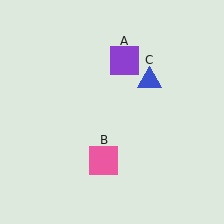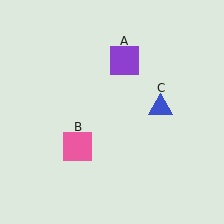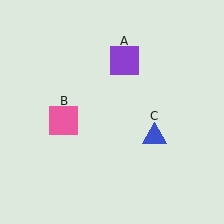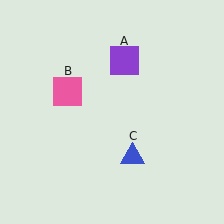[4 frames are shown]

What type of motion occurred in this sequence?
The pink square (object B), blue triangle (object C) rotated clockwise around the center of the scene.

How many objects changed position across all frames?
2 objects changed position: pink square (object B), blue triangle (object C).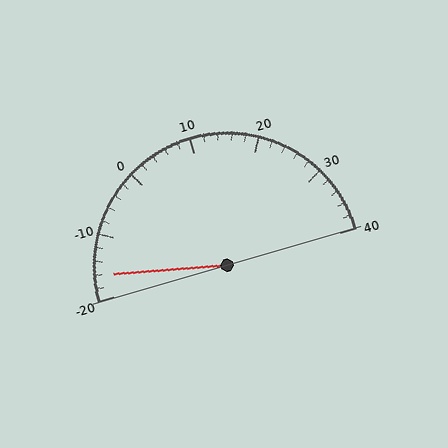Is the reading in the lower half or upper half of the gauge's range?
The reading is in the lower half of the range (-20 to 40).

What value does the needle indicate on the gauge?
The needle indicates approximately -16.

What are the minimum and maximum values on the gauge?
The gauge ranges from -20 to 40.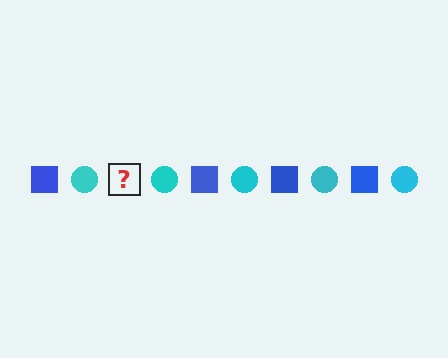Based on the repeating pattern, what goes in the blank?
The blank should be a blue square.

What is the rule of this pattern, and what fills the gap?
The rule is that the pattern alternates between blue square and cyan circle. The gap should be filled with a blue square.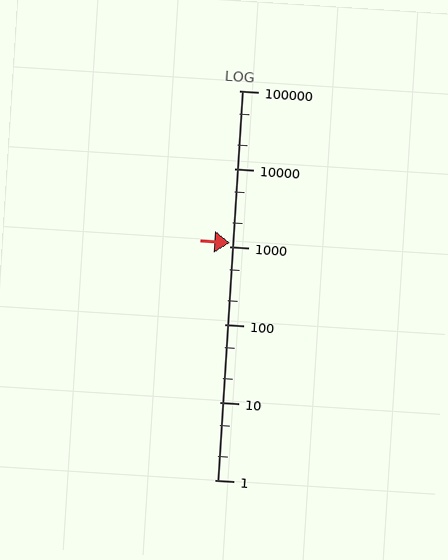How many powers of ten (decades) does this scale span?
The scale spans 5 decades, from 1 to 100000.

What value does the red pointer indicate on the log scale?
The pointer indicates approximately 1100.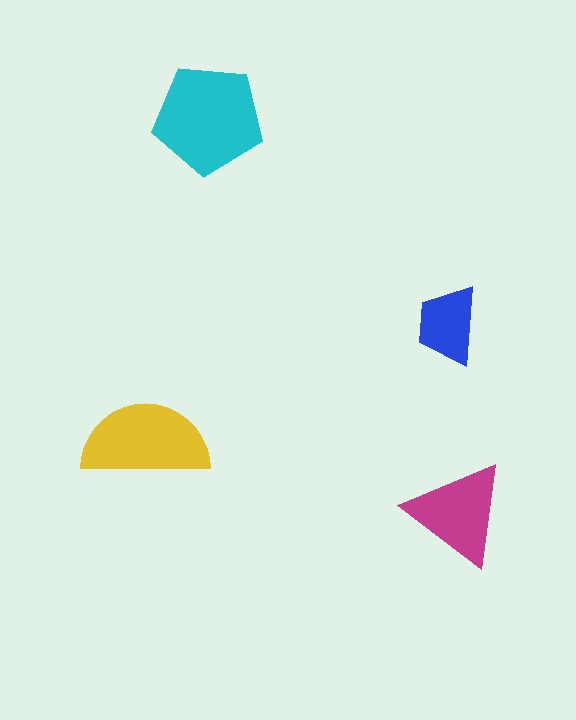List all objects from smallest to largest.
The blue trapezoid, the magenta triangle, the yellow semicircle, the cyan pentagon.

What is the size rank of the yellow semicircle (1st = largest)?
2nd.